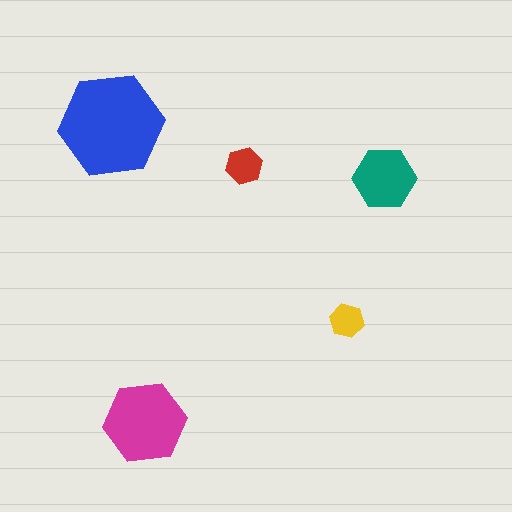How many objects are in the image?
There are 5 objects in the image.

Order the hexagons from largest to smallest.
the blue one, the magenta one, the teal one, the red one, the yellow one.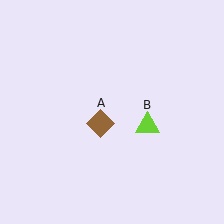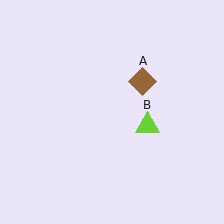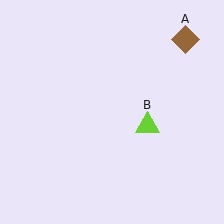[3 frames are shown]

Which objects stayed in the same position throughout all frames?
Lime triangle (object B) remained stationary.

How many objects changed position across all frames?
1 object changed position: brown diamond (object A).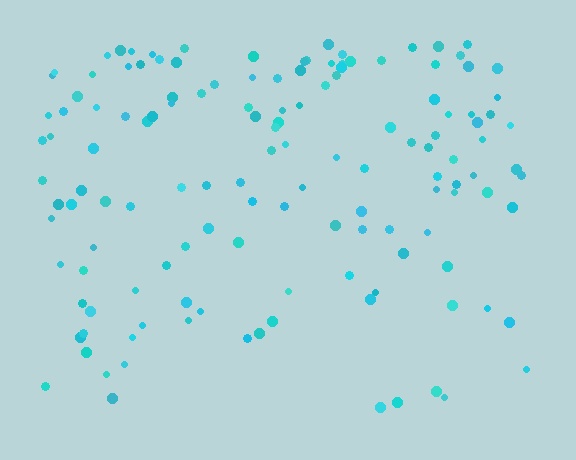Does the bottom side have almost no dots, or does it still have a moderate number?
Still a moderate number, just noticeably fewer than the top.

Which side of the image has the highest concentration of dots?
The top.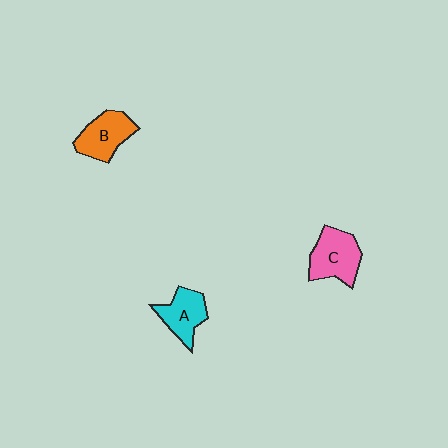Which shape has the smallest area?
Shape A (cyan).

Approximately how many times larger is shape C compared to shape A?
Approximately 1.2 times.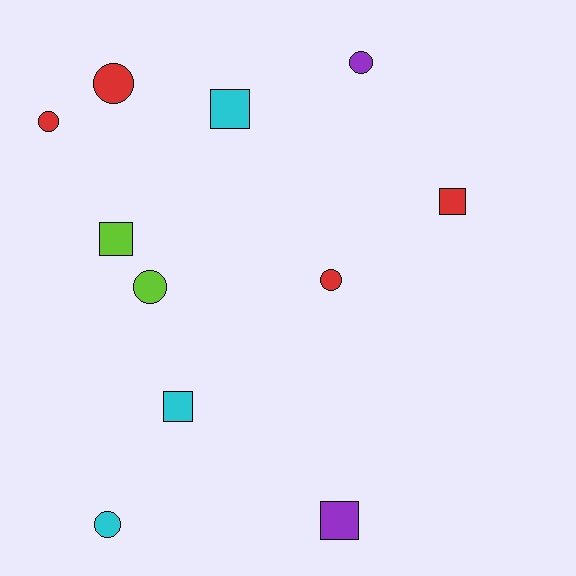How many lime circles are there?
There is 1 lime circle.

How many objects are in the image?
There are 11 objects.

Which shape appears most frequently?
Circle, with 6 objects.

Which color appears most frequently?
Red, with 4 objects.